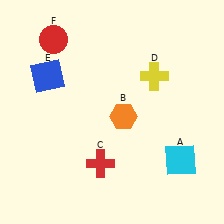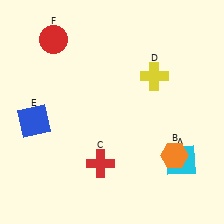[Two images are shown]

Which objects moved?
The objects that moved are: the orange hexagon (B), the blue square (E).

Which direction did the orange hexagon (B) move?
The orange hexagon (B) moved right.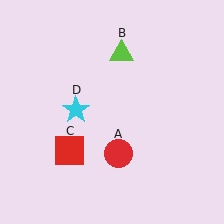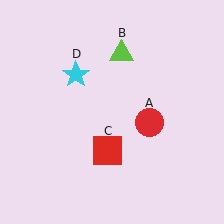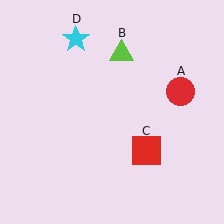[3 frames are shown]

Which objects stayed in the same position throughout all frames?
Lime triangle (object B) remained stationary.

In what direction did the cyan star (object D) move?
The cyan star (object D) moved up.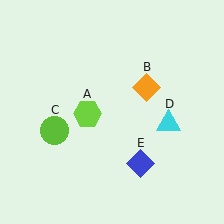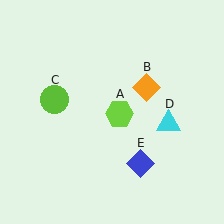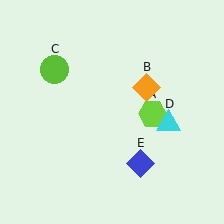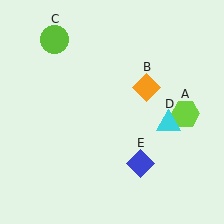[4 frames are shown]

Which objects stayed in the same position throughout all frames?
Orange diamond (object B) and cyan triangle (object D) and blue diamond (object E) remained stationary.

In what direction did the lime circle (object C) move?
The lime circle (object C) moved up.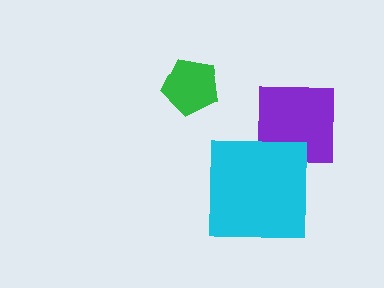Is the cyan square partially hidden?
No, no other shape covers it.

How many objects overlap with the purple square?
1 object overlaps with the purple square.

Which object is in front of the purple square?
The cyan square is in front of the purple square.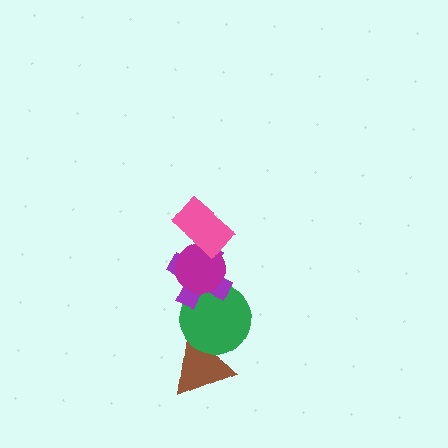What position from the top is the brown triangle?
The brown triangle is 5th from the top.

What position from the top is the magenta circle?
The magenta circle is 2nd from the top.